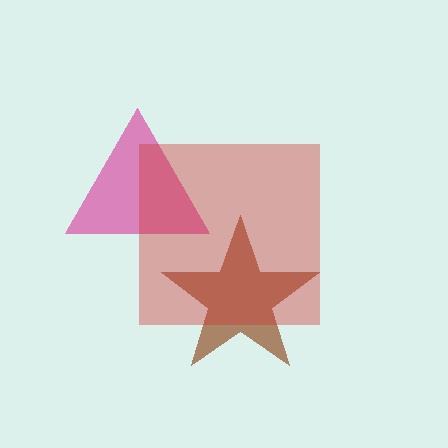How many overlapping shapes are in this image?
There are 3 overlapping shapes in the image.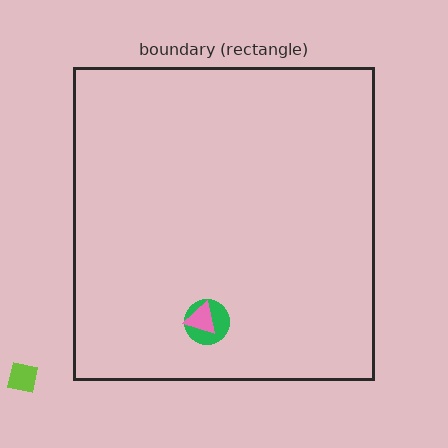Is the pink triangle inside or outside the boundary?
Inside.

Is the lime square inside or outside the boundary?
Outside.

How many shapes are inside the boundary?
2 inside, 1 outside.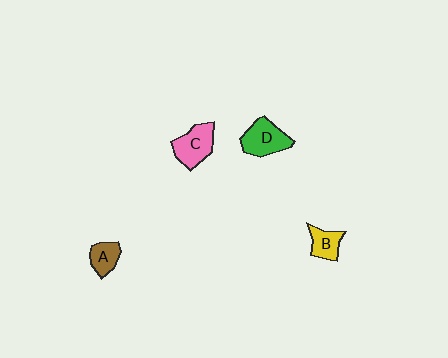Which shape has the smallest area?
Shape A (brown).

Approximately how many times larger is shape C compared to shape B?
Approximately 1.6 times.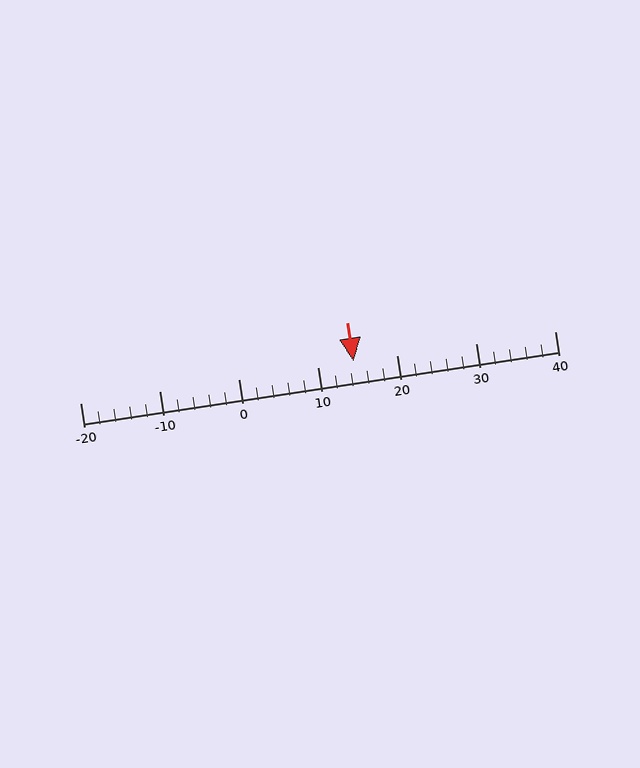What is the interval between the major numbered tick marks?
The major tick marks are spaced 10 units apart.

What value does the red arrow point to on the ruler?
The red arrow points to approximately 15.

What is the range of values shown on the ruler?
The ruler shows values from -20 to 40.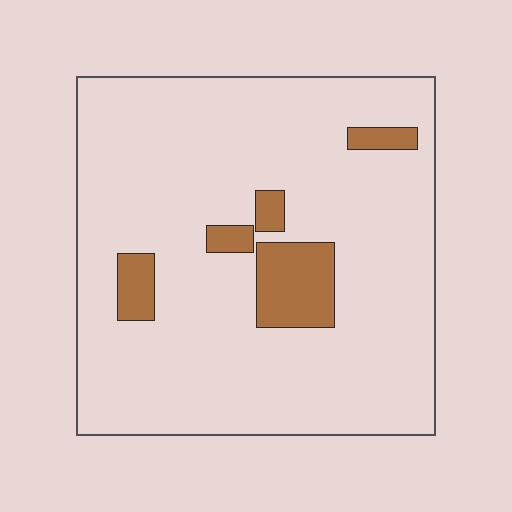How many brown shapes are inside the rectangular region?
5.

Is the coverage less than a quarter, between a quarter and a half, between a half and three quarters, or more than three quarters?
Less than a quarter.